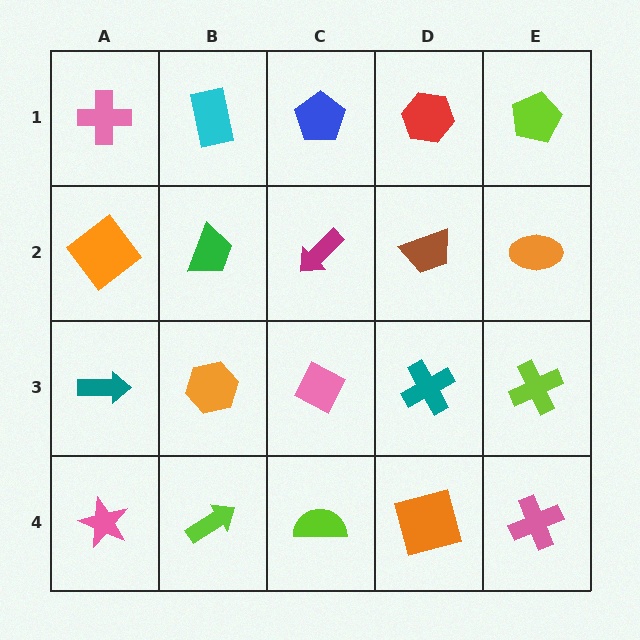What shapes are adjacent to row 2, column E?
A lime pentagon (row 1, column E), a lime cross (row 3, column E), a brown trapezoid (row 2, column D).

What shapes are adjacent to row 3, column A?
An orange diamond (row 2, column A), a pink star (row 4, column A), an orange hexagon (row 3, column B).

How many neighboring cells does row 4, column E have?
2.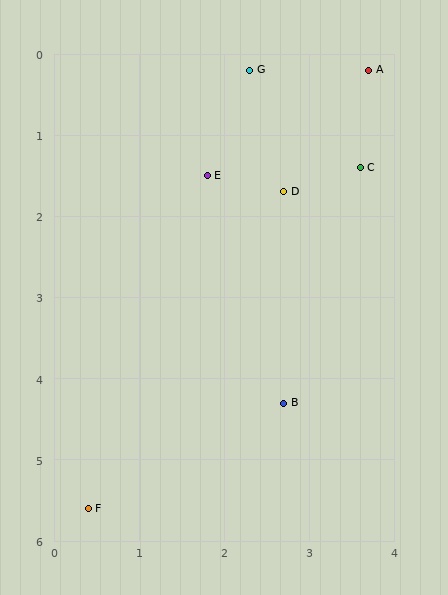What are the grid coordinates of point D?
Point D is at approximately (2.7, 1.7).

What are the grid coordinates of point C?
Point C is at approximately (3.6, 1.4).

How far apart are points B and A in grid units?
Points B and A are about 4.2 grid units apart.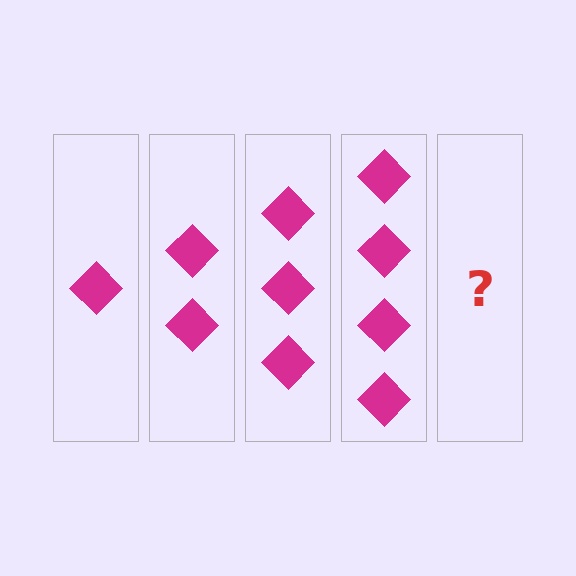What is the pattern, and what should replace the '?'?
The pattern is that each step adds one more diamond. The '?' should be 5 diamonds.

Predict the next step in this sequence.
The next step is 5 diamonds.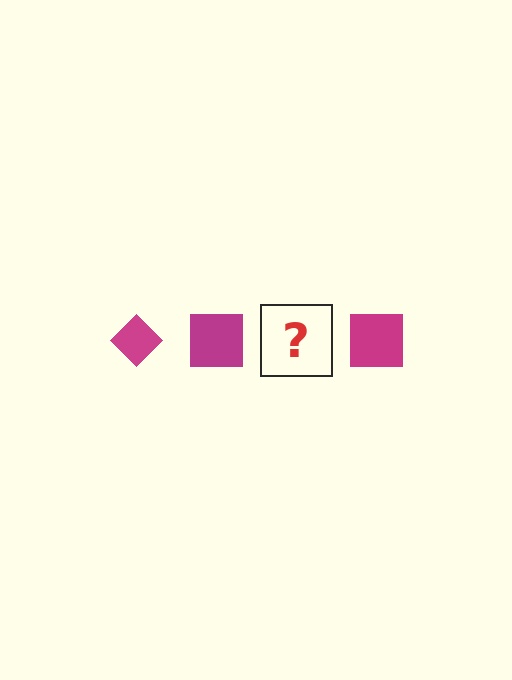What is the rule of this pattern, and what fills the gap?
The rule is that the pattern cycles through diamond, square shapes in magenta. The gap should be filled with a magenta diamond.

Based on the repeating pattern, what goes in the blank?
The blank should be a magenta diamond.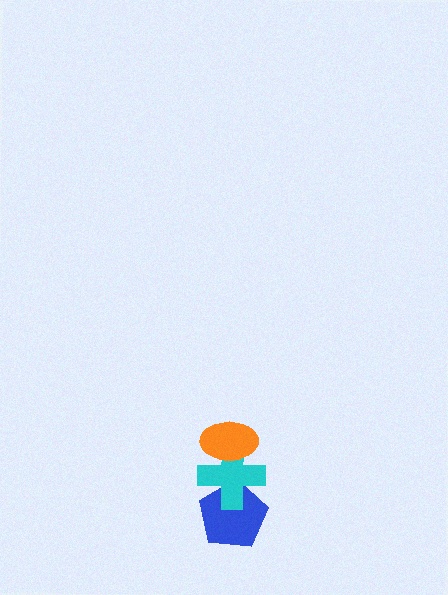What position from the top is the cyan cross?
The cyan cross is 2nd from the top.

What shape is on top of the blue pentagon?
The cyan cross is on top of the blue pentagon.